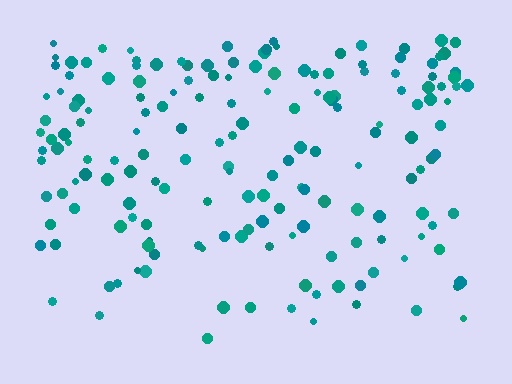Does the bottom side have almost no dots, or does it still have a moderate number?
Still a moderate number, just noticeably fewer than the top.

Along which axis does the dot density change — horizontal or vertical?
Vertical.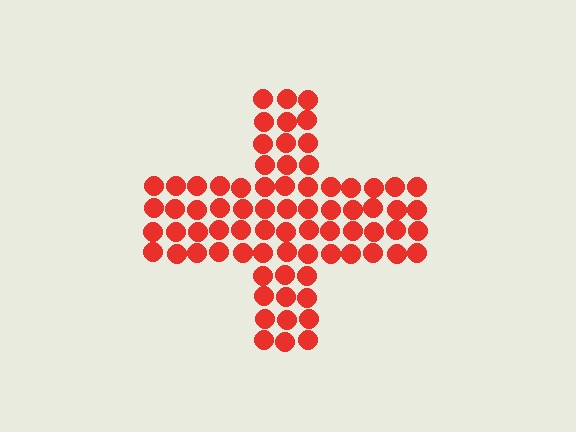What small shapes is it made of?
It is made of small circles.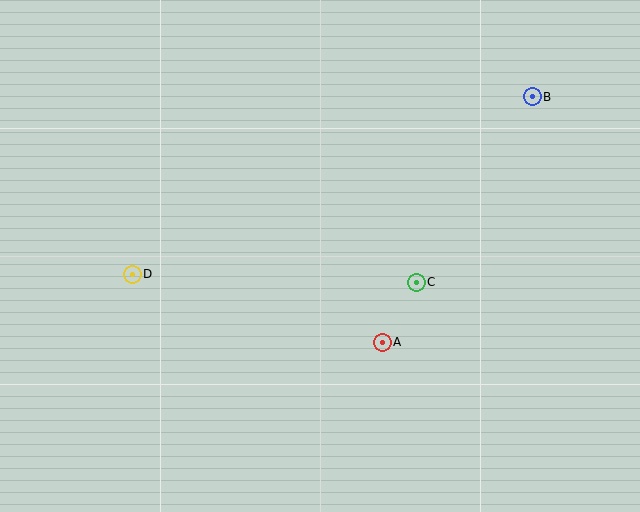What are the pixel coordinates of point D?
Point D is at (132, 274).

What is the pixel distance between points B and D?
The distance between B and D is 438 pixels.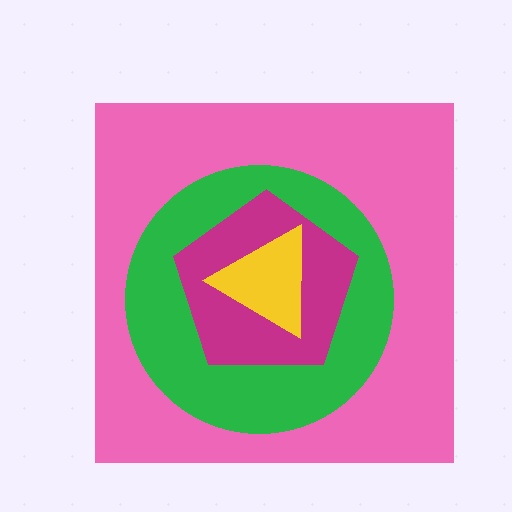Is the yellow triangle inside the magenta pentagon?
Yes.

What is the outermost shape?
The pink square.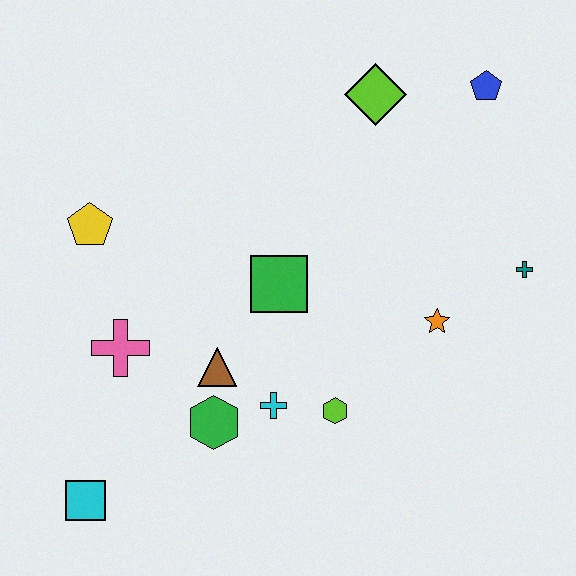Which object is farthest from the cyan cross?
The blue pentagon is farthest from the cyan cross.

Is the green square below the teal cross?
Yes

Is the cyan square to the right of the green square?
No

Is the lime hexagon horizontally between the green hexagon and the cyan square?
No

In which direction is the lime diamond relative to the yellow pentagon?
The lime diamond is to the right of the yellow pentagon.